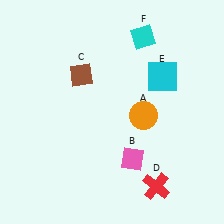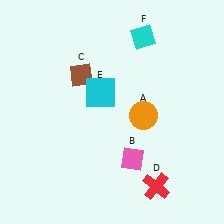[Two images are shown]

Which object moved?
The cyan square (E) moved left.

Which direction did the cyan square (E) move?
The cyan square (E) moved left.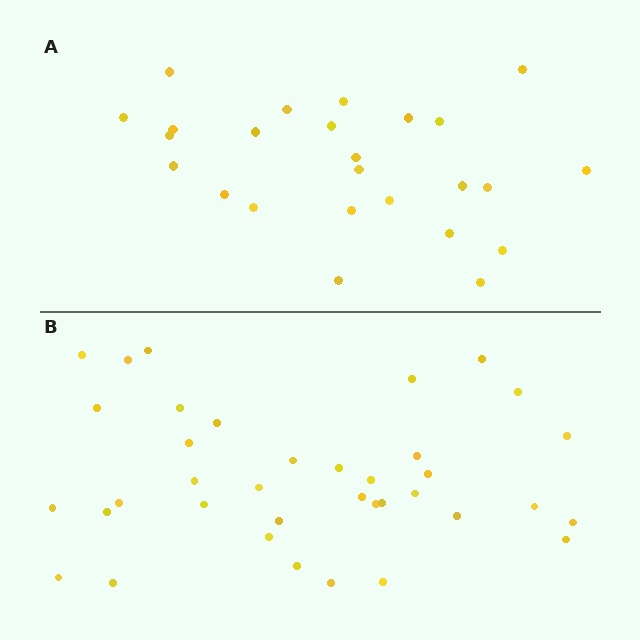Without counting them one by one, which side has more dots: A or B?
Region B (the bottom region) has more dots.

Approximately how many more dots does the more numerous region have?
Region B has roughly 12 or so more dots than region A.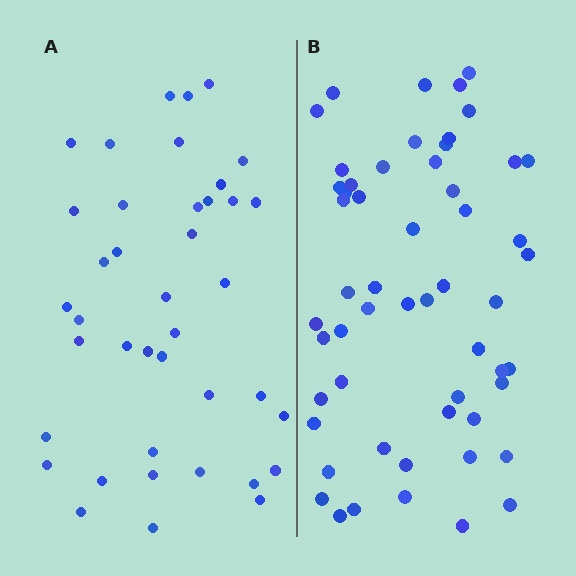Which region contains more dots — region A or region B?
Region B (the right region) has more dots.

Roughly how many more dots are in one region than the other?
Region B has approximately 15 more dots than region A.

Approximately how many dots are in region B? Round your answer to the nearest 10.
About 60 dots. (The exact count is 55, which rounds to 60.)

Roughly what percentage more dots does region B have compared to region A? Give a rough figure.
About 40% more.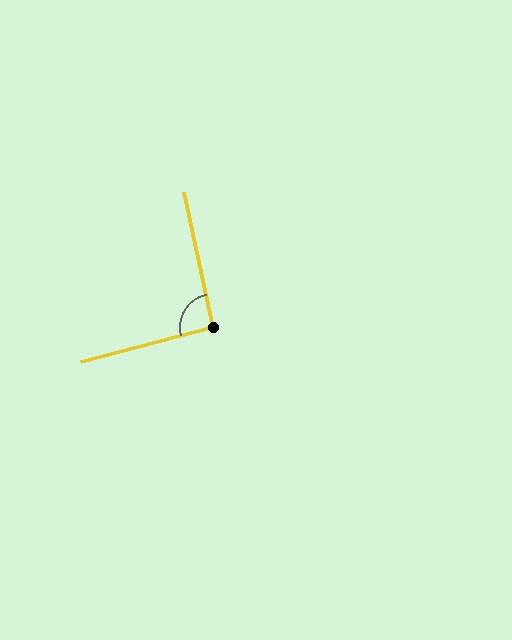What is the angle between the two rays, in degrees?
Approximately 93 degrees.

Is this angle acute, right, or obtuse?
It is approximately a right angle.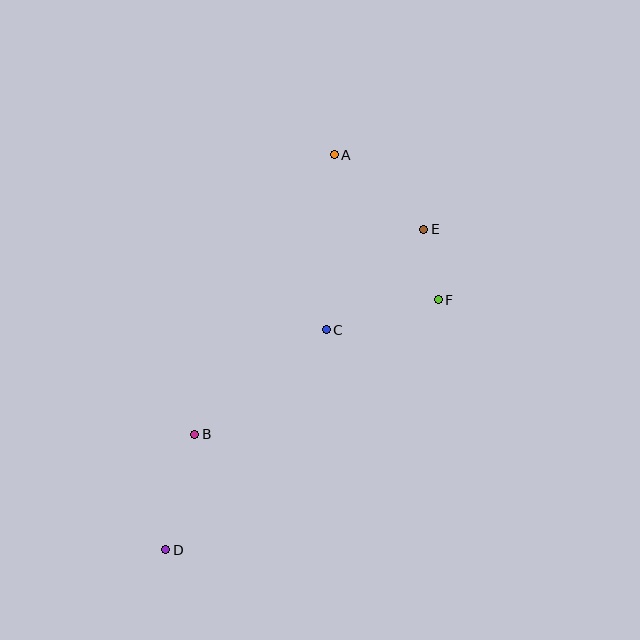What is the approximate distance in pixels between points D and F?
The distance between D and F is approximately 370 pixels.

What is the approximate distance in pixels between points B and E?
The distance between B and E is approximately 308 pixels.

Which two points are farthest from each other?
Points A and D are farthest from each other.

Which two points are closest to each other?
Points E and F are closest to each other.